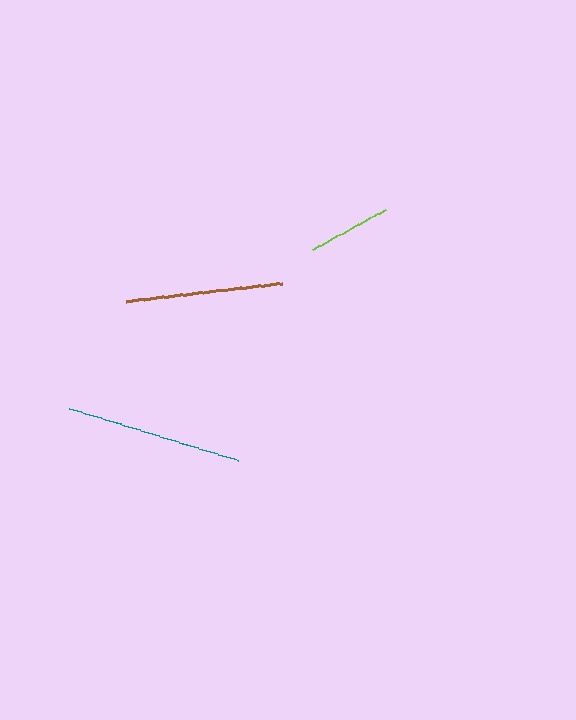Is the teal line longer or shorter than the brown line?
The teal line is longer than the brown line.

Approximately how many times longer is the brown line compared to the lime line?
The brown line is approximately 1.9 times the length of the lime line.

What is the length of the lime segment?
The lime segment is approximately 83 pixels long.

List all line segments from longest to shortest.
From longest to shortest: teal, brown, lime.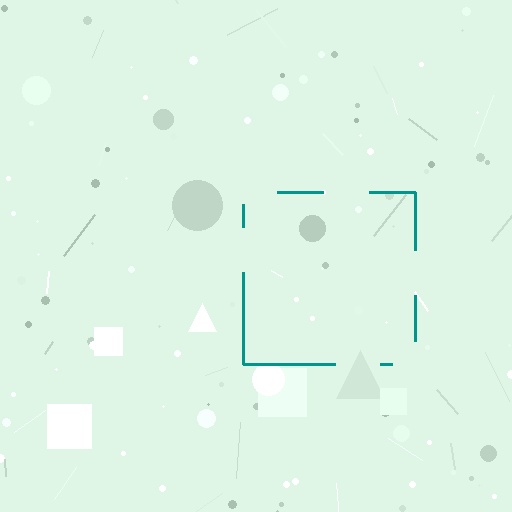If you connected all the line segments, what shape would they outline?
They would outline a square.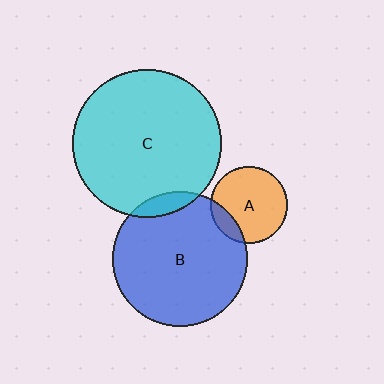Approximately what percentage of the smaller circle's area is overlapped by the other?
Approximately 15%.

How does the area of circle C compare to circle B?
Approximately 1.2 times.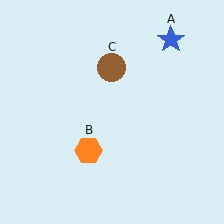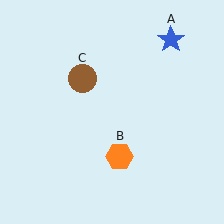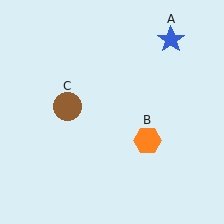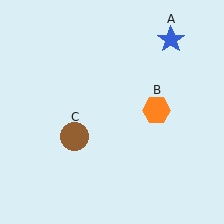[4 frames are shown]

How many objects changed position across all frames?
2 objects changed position: orange hexagon (object B), brown circle (object C).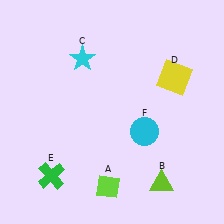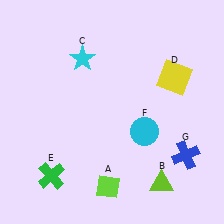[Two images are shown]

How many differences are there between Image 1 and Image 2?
There is 1 difference between the two images.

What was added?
A blue cross (G) was added in Image 2.